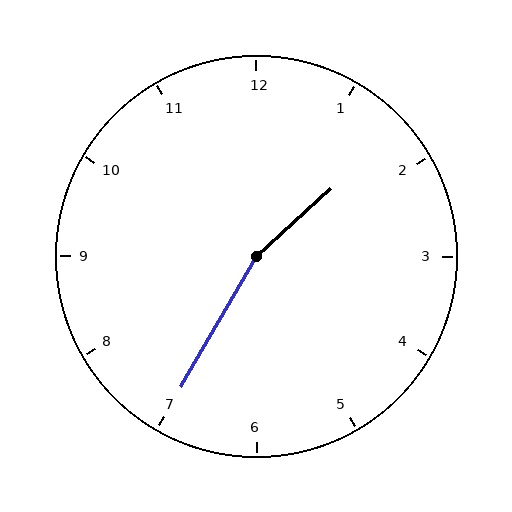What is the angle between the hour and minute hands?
Approximately 162 degrees.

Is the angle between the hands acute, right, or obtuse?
It is obtuse.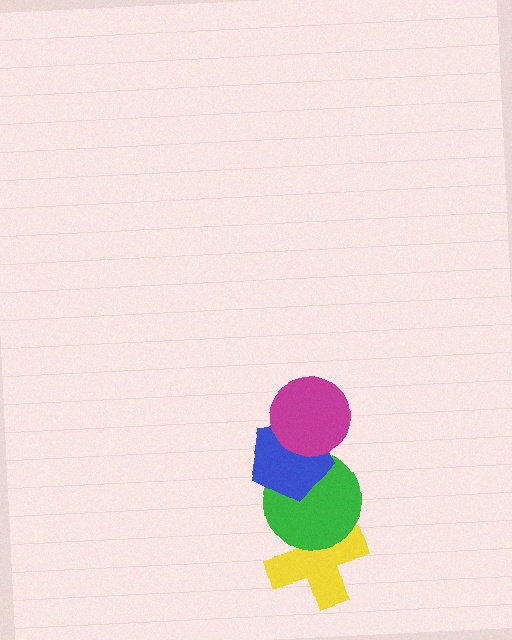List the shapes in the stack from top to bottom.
From top to bottom: the magenta circle, the blue pentagon, the green circle, the yellow cross.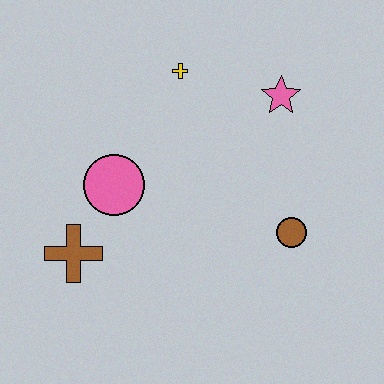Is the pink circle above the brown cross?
Yes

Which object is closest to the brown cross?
The pink circle is closest to the brown cross.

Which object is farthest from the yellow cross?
The brown cross is farthest from the yellow cross.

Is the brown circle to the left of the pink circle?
No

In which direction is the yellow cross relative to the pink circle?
The yellow cross is above the pink circle.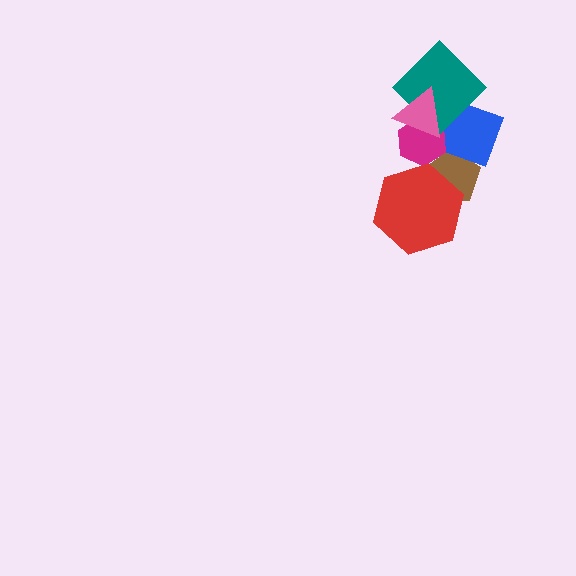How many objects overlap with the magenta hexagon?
4 objects overlap with the magenta hexagon.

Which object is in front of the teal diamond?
The pink triangle is in front of the teal diamond.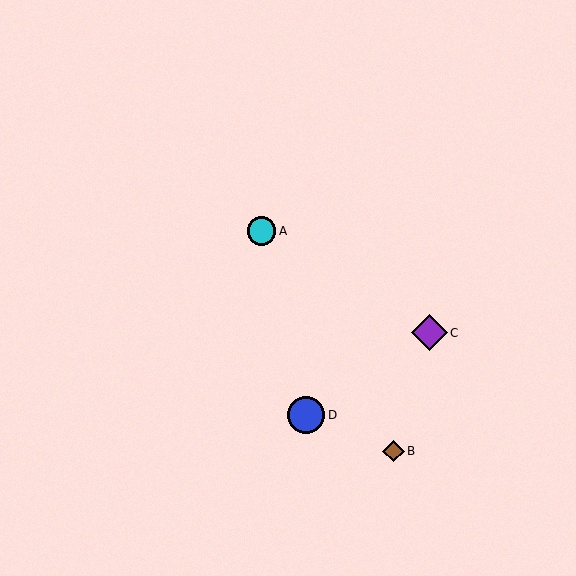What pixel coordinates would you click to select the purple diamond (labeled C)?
Click at (429, 333) to select the purple diamond C.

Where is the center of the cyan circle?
The center of the cyan circle is at (262, 231).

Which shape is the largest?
The blue circle (labeled D) is the largest.